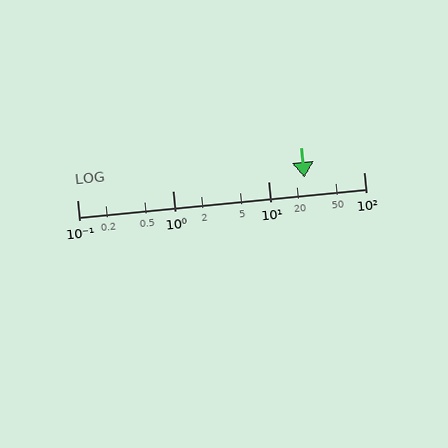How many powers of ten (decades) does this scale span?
The scale spans 3 decades, from 0.1 to 100.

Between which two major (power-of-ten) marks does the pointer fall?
The pointer is between 10 and 100.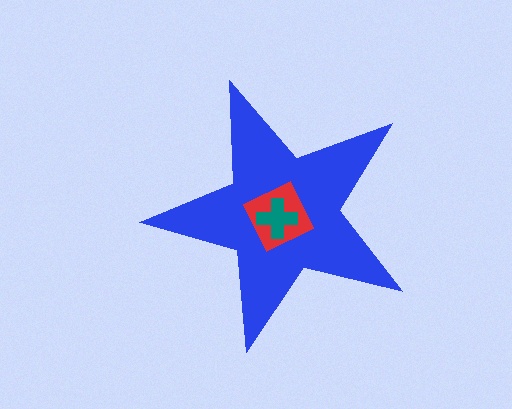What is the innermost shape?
The teal cross.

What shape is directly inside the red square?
The teal cross.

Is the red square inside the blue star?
Yes.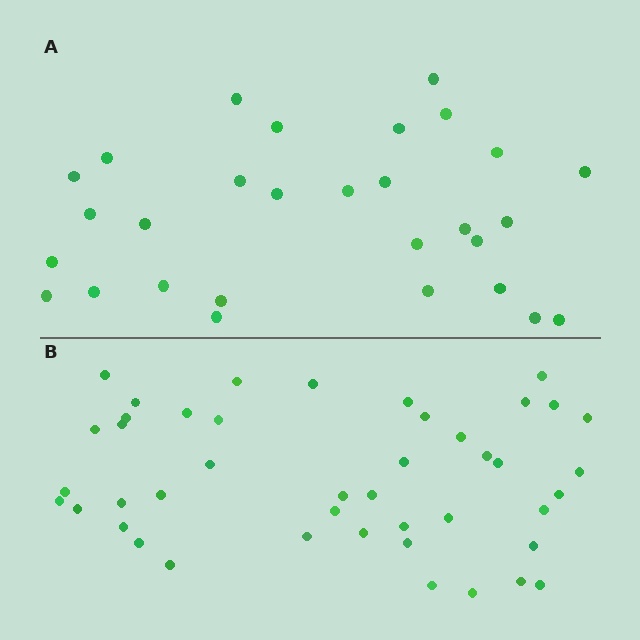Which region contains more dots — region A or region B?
Region B (the bottom region) has more dots.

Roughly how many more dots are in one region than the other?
Region B has approximately 15 more dots than region A.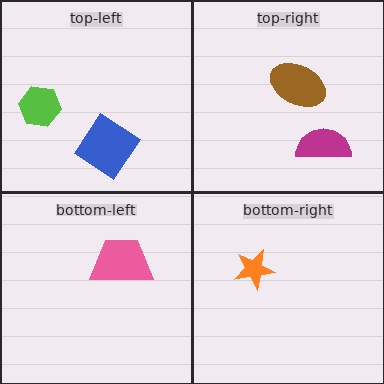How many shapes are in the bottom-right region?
1.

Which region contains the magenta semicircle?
The top-right region.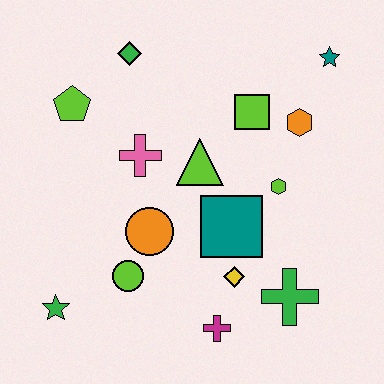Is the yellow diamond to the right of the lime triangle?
Yes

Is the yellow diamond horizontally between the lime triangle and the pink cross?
No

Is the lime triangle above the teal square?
Yes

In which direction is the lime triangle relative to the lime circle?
The lime triangle is above the lime circle.